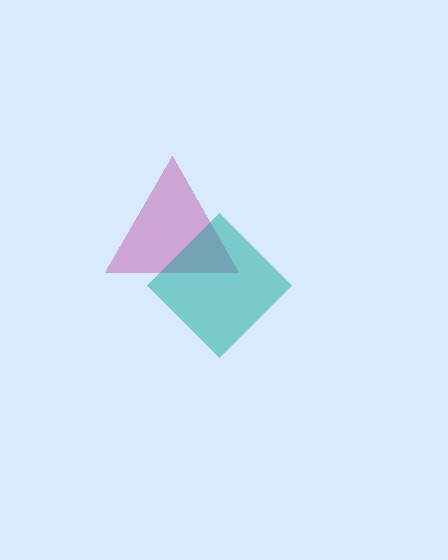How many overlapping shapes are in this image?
There are 2 overlapping shapes in the image.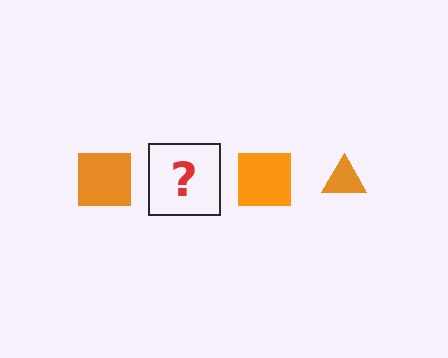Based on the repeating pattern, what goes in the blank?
The blank should be an orange triangle.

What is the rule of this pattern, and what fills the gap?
The rule is that the pattern cycles through square, triangle shapes in orange. The gap should be filled with an orange triangle.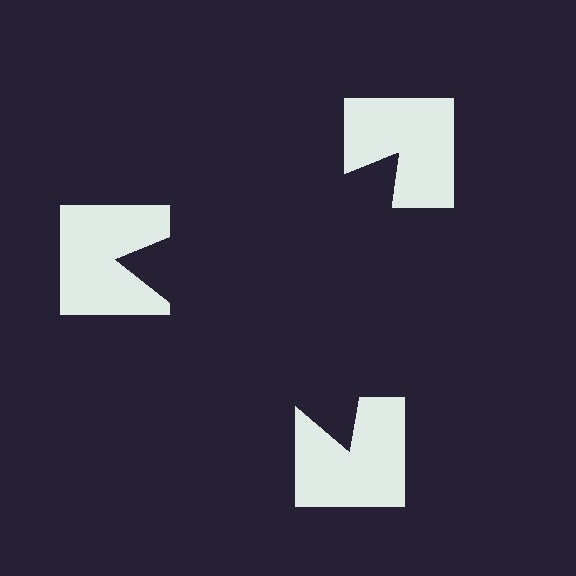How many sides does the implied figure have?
3 sides.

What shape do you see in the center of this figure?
An illusory triangle — its edges are inferred from the aligned wedge cuts in the notched squares, not physically drawn.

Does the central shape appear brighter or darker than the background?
It typically appears slightly darker than the background, even though no actual brightness change is drawn.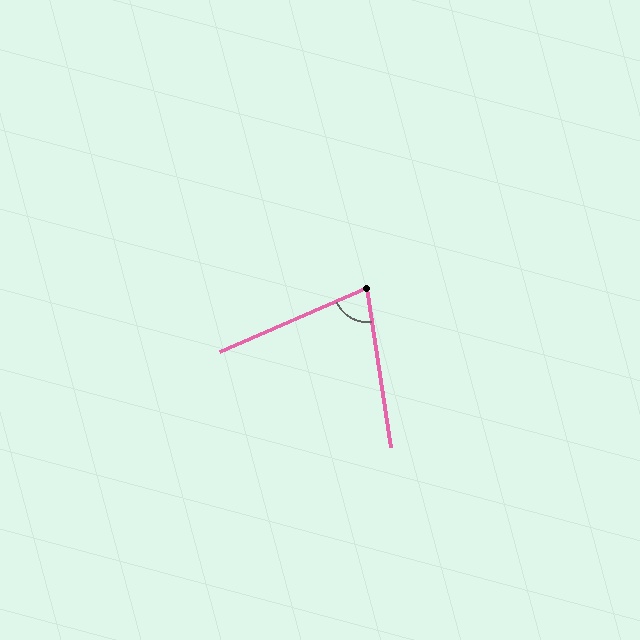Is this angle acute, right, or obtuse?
It is acute.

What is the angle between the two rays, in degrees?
Approximately 75 degrees.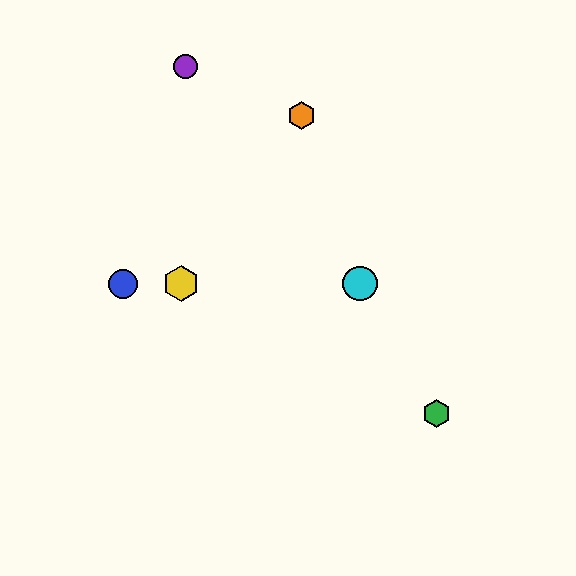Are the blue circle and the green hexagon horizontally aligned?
No, the blue circle is at y≈284 and the green hexagon is at y≈414.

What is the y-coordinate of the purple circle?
The purple circle is at y≈66.